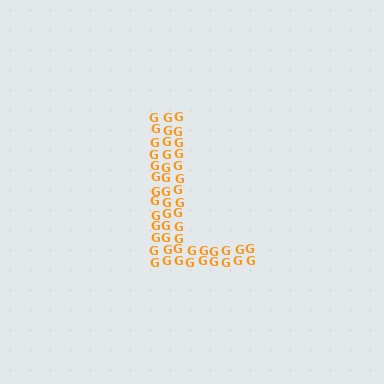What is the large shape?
The large shape is the letter L.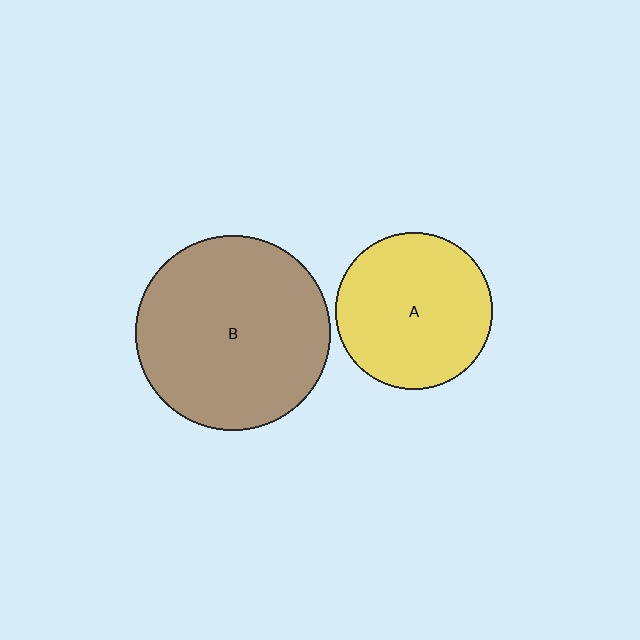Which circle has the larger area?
Circle B (brown).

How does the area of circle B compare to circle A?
Approximately 1.5 times.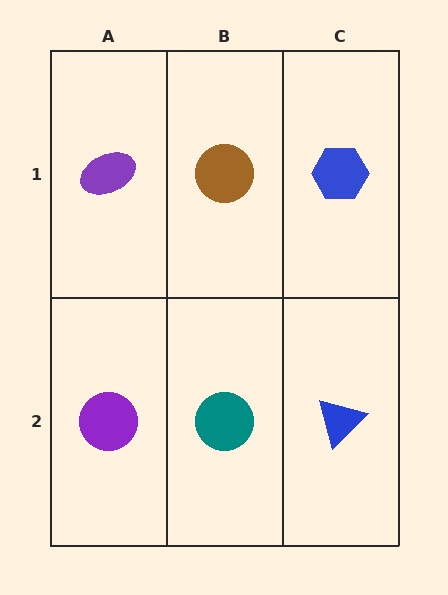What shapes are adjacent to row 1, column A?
A purple circle (row 2, column A), a brown circle (row 1, column B).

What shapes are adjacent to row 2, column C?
A blue hexagon (row 1, column C), a teal circle (row 2, column B).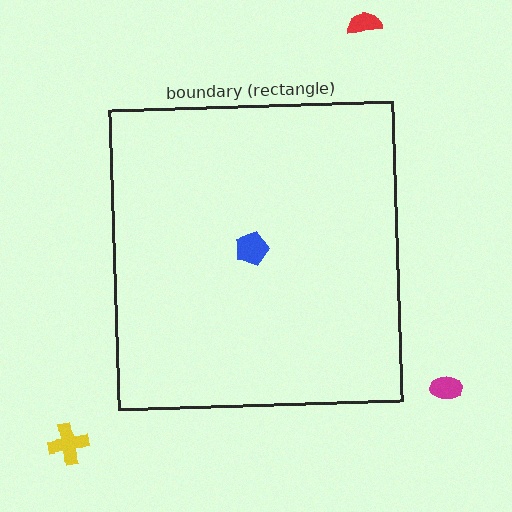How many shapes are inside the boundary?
1 inside, 3 outside.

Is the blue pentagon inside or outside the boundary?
Inside.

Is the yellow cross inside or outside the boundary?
Outside.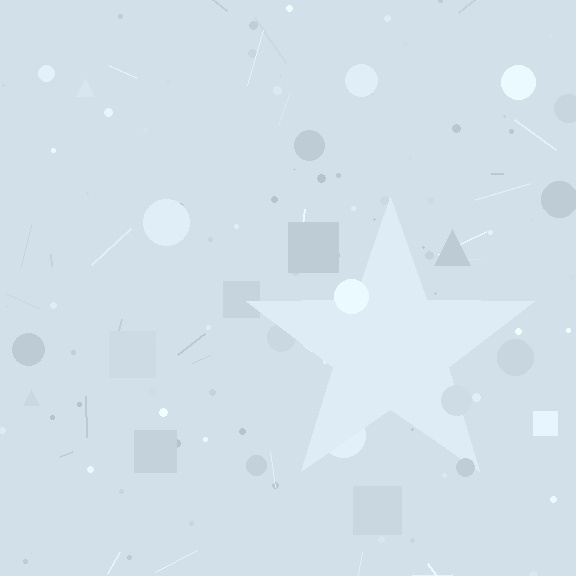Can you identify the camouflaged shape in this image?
The camouflaged shape is a star.